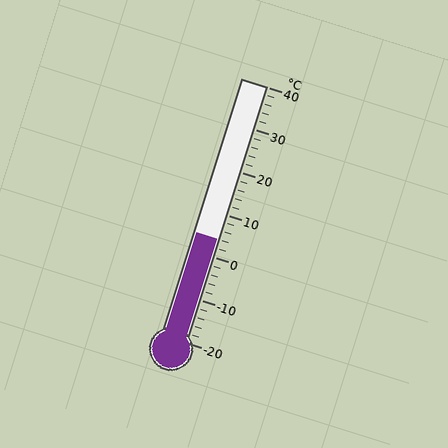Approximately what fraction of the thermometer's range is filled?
The thermometer is filled to approximately 40% of its range.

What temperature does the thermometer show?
The thermometer shows approximately 4°C.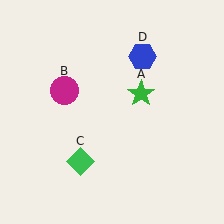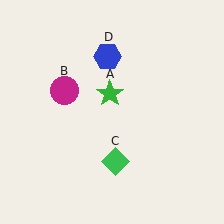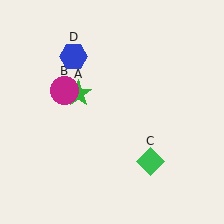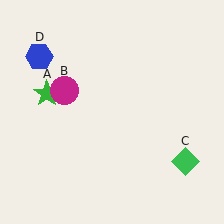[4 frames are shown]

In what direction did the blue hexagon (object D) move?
The blue hexagon (object D) moved left.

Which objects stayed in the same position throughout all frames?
Magenta circle (object B) remained stationary.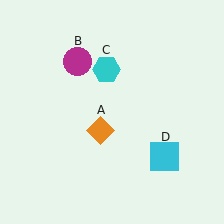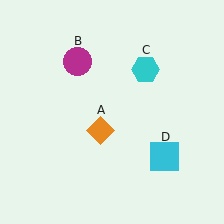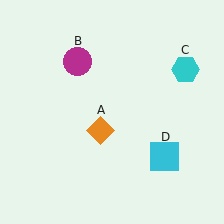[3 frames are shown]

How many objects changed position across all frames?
1 object changed position: cyan hexagon (object C).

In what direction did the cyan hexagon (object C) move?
The cyan hexagon (object C) moved right.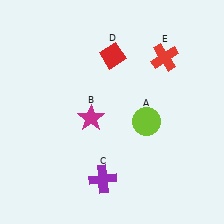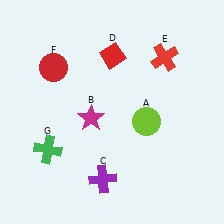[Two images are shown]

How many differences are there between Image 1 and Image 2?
There are 2 differences between the two images.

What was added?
A red circle (F), a green cross (G) were added in Image 2.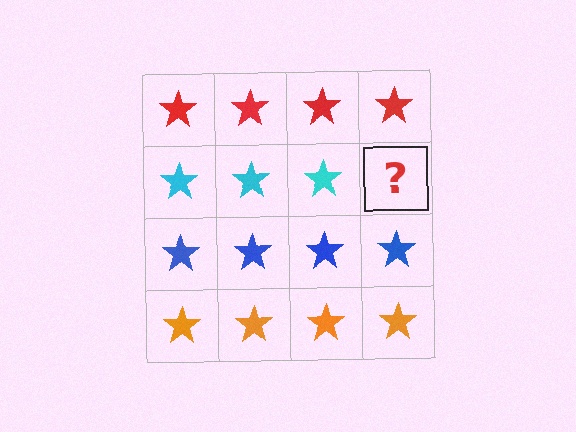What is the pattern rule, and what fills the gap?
The rule is that each row has a consistent color. The gap should be filled with a cyan star.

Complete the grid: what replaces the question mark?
The question mark should be replaced with a cyan star.